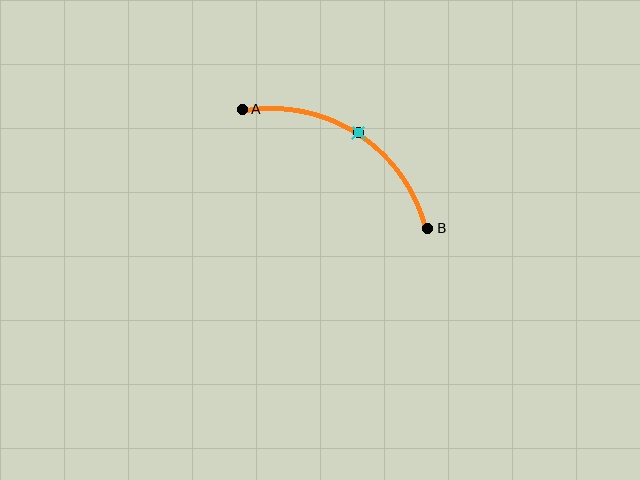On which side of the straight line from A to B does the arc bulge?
The arc bulges above the straight line connecting A and B.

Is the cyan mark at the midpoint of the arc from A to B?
Yes. The cyan mark lies on the arc at equal arc-length from both A and B — it is the arc midpoint.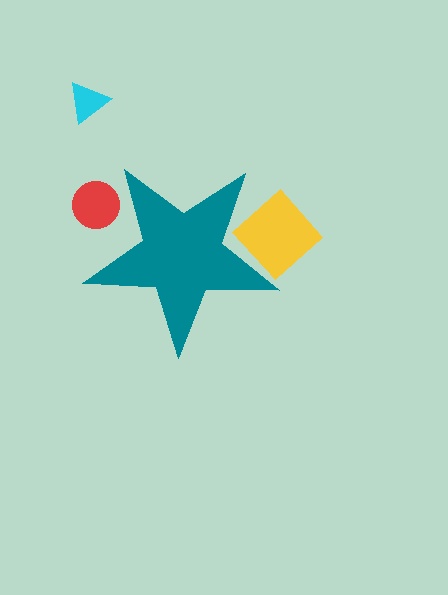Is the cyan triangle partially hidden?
No, the cyan triangle is fully visible.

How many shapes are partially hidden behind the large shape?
2 shapes are partially hidden.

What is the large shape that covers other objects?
A teal star.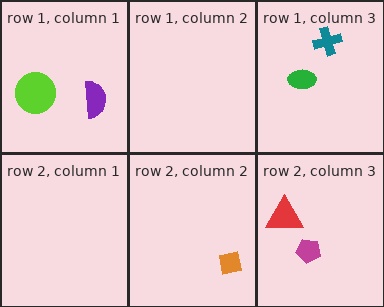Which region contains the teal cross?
The row 1, column 3 region.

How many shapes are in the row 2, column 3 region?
2.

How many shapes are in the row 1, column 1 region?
2.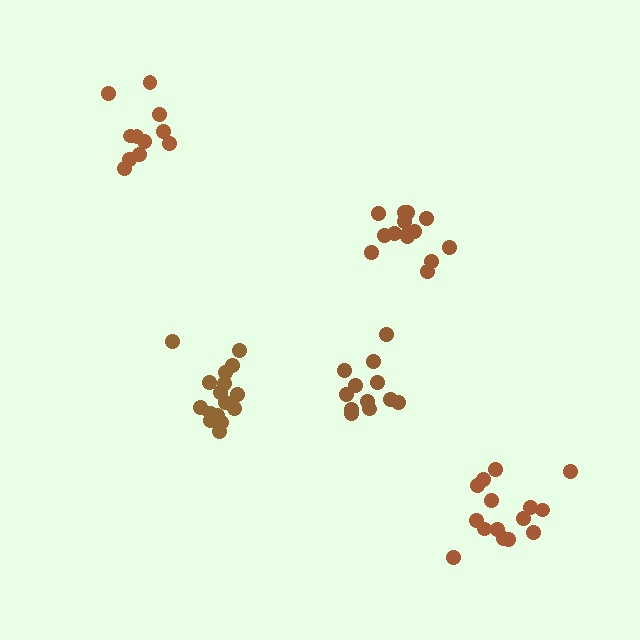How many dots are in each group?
Group 1: 16 dots, Group 2: 14 dots, Group 3: 12 dots, Group 4: 15 dots, Group 5: 11 dots (68 total).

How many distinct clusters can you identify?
There are 5 distinct clusters.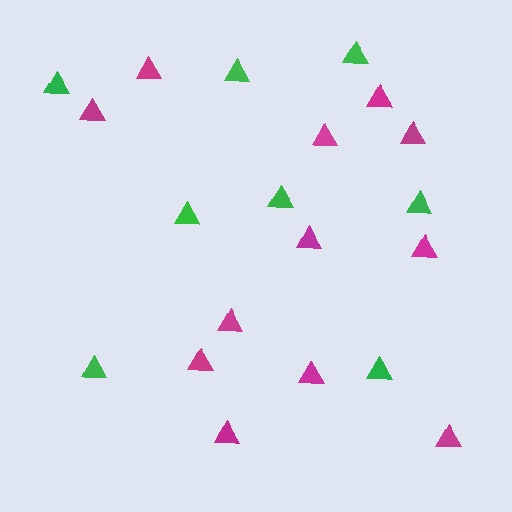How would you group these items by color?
There are 2 groups: one group of green triangles (8) and one group of magenta triangles (12).